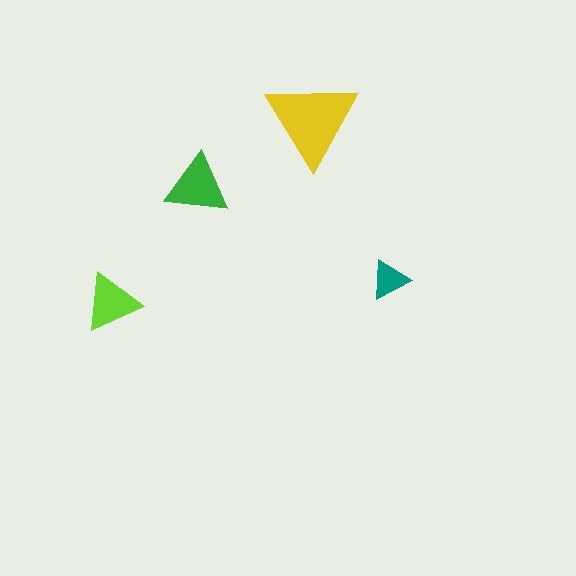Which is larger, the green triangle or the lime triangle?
The green one.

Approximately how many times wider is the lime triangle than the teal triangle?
About 1.5 times wider.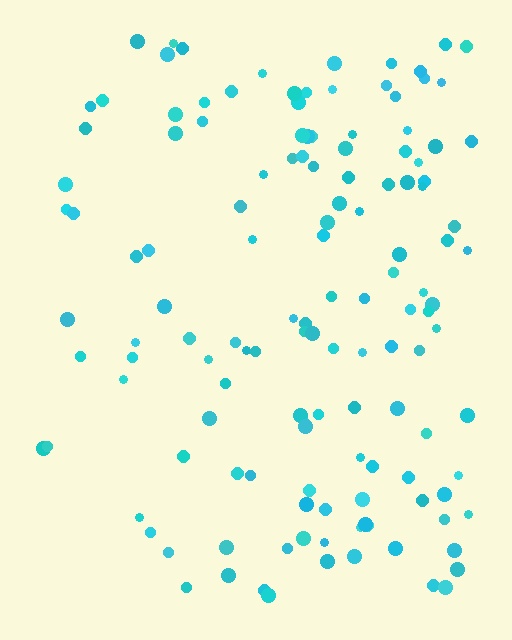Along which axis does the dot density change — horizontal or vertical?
Horizontal.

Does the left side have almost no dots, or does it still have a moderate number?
Still a moderate number, just noticeably fewer than the right.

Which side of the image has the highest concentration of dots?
The right.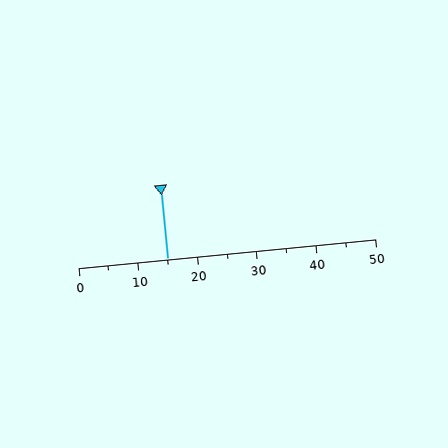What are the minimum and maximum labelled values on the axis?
The axis runs from 0 to 50.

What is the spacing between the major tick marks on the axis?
The major ticks are spaced 10 apart.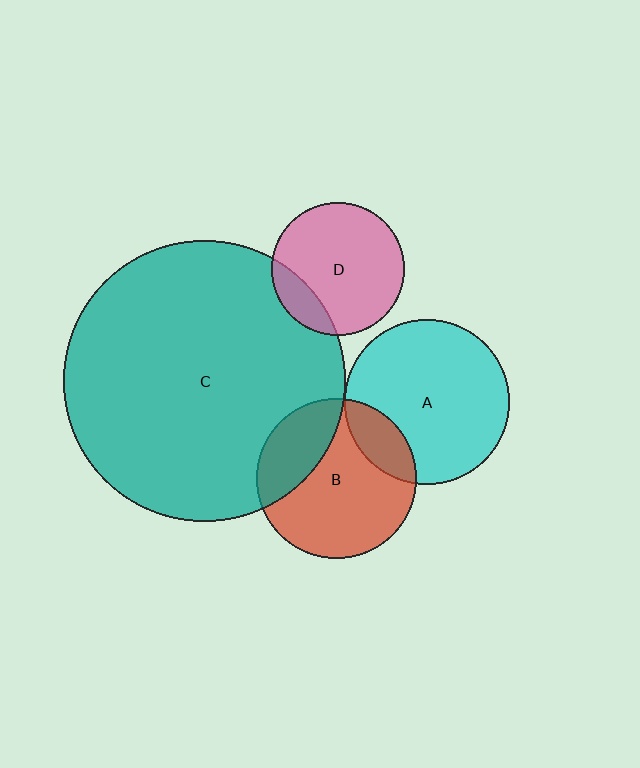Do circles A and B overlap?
Yes.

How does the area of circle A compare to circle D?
Approximately 1.6 times.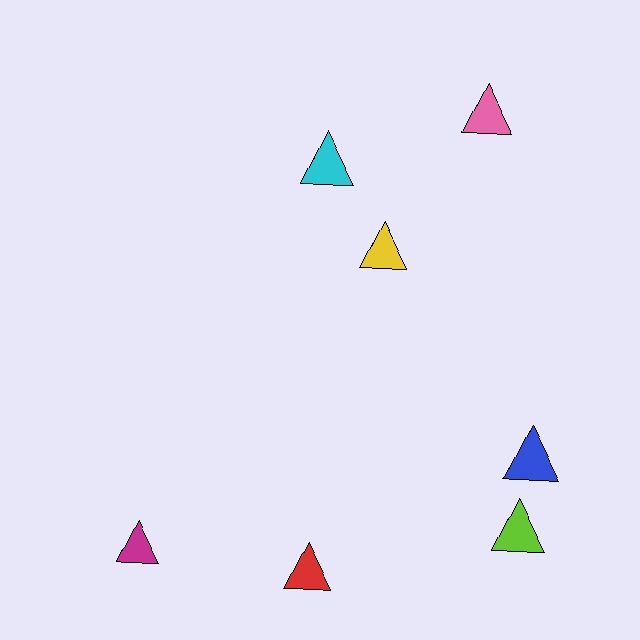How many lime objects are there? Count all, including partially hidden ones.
There is 1 lime object.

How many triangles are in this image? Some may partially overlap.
There are 7 triangles.